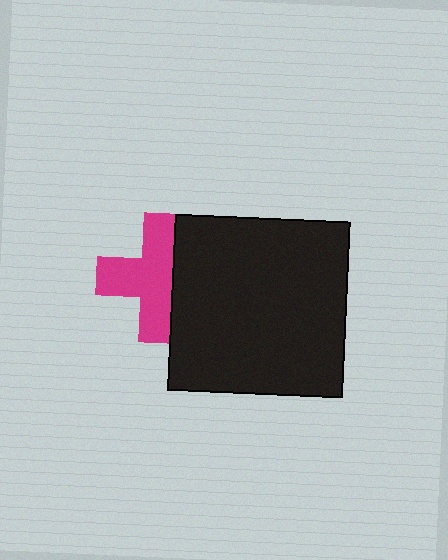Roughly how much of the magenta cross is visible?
Most of it is visible (roughly 65%).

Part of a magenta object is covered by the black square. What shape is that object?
It is a cross.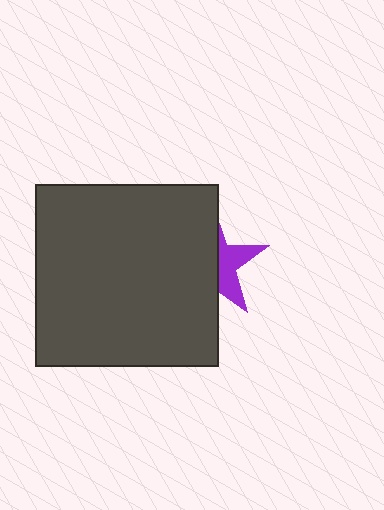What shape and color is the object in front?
The object in front is a dark gray square.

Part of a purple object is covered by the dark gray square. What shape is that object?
It is a star.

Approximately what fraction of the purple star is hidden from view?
Roughly 63% of the purple star is hidden behind the dark gray square.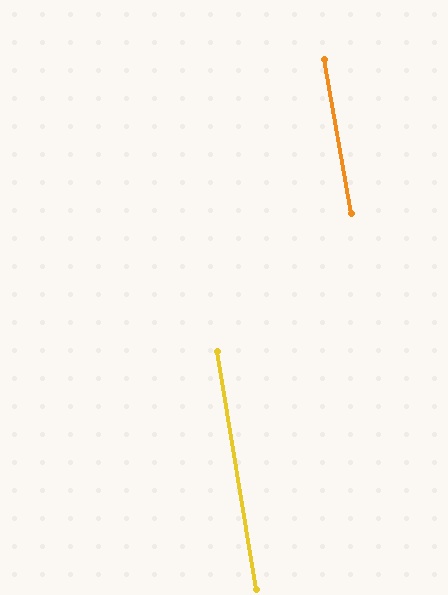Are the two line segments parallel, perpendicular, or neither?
Parallel — their directions differ by only 0.6°.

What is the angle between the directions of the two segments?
Approximately 1 degree.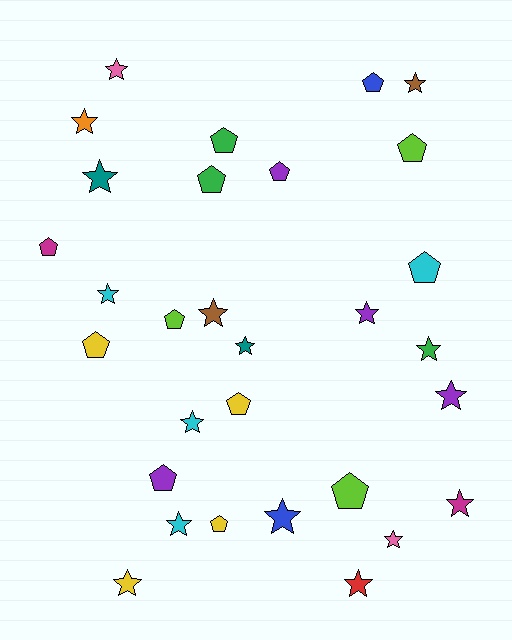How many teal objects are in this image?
There are 2 teal objects.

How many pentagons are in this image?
There are 13 pentagons.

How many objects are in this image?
There are 30 objects.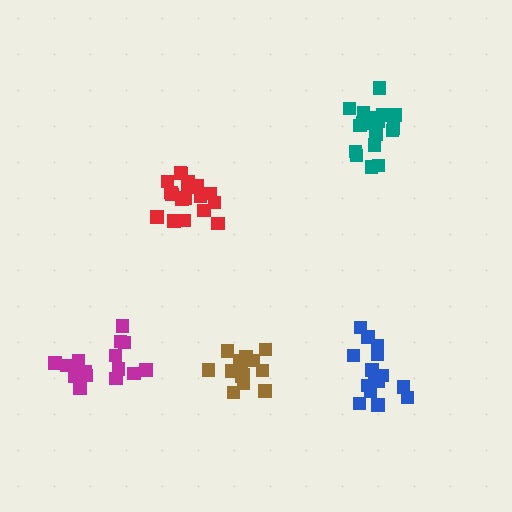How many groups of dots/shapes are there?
There are 5 groups.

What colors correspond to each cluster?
The clusters are colored: teal, brown, magenta, blue, red.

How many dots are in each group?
Group 1: 18 dots, Group 2: 15 dots, Group 3: 16 dots, Group 4: 15 dots, Group 5: 19 dots (83 total).